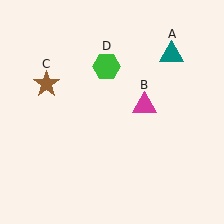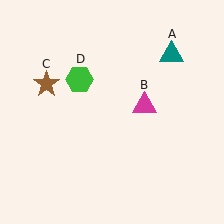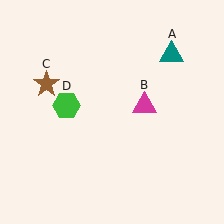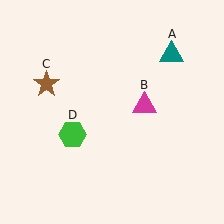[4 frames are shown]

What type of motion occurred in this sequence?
The green hexagon (object D) rotated counterclockwise around the center of the scene.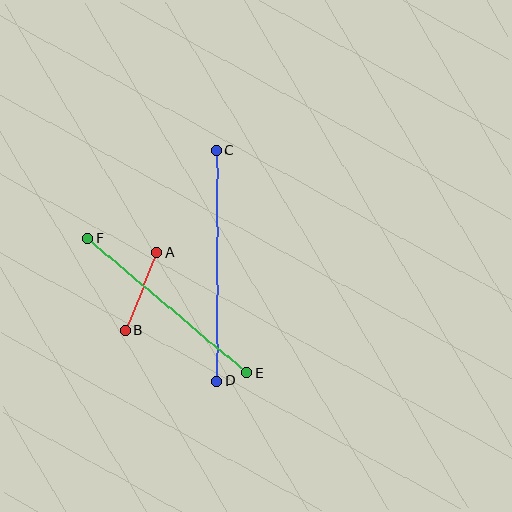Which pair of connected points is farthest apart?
Points C and D are farthest apart.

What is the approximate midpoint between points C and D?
The midpoint is at approximately (217, 266) pixels.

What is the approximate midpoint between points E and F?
The midpoint is at approximately (167, 306) pixels.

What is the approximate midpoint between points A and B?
The midpoint is at approximately (141, 291) pixels.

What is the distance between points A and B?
The distance is approximately 84 pixels.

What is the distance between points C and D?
The distance is approximately 231 pixels.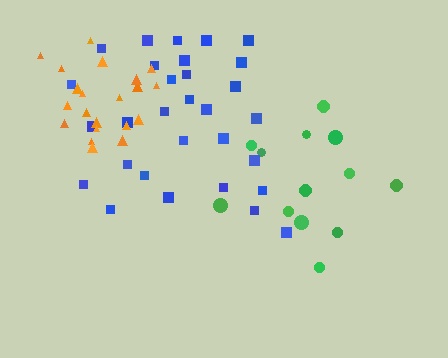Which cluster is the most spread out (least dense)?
Green.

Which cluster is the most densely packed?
Orange.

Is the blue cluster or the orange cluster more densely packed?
Orange.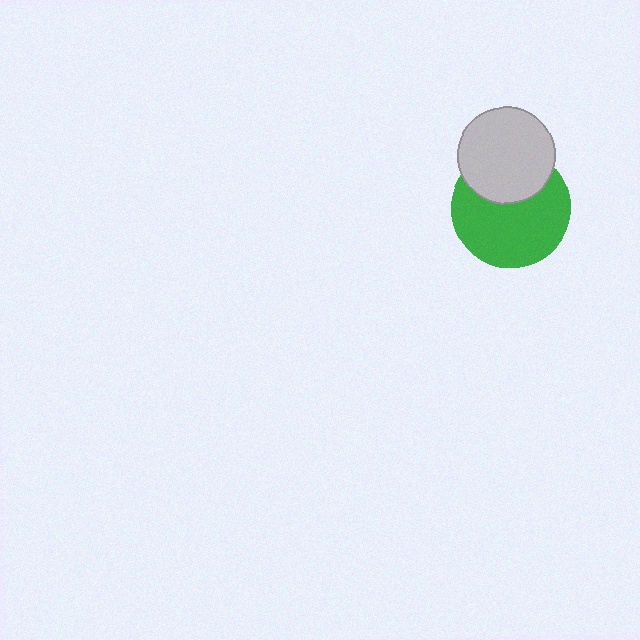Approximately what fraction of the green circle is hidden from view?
Roughly 33% of the green circle is hidden behind the light gray circle.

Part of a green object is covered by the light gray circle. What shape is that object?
It is a circle.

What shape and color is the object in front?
The object in front is a light gray circle.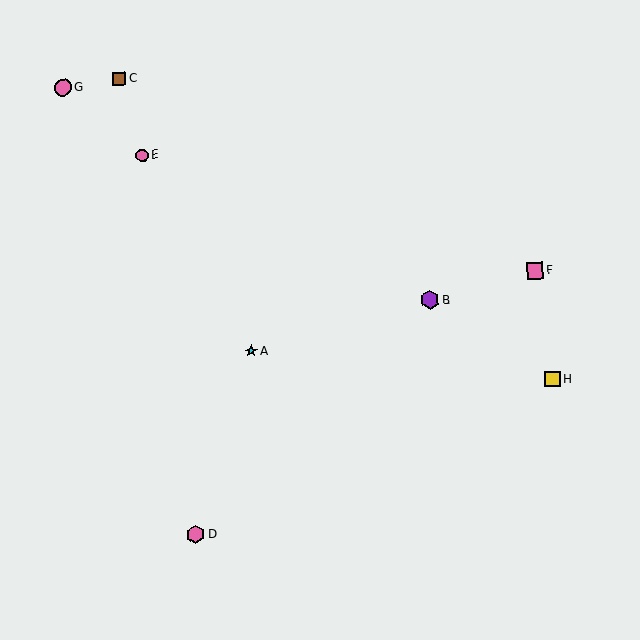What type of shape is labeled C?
Shape C is a brown square.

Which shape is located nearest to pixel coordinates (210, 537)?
The pink hexagon (labeled D) at (196, 535) is nearest to that location.